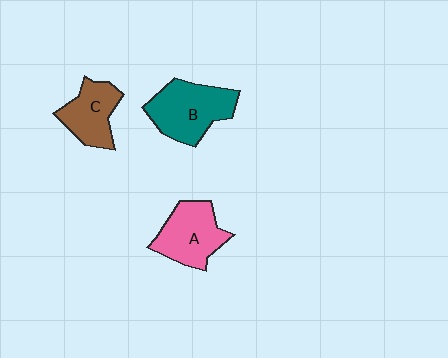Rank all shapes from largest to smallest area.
From largest to smallest: B (teal), A (pink), C (brown).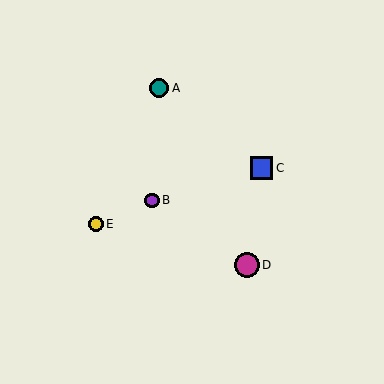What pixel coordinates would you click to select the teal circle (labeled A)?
Click at (159, 88) to select the teal circle A.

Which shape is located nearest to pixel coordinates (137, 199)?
The purple circle (labeled B) at (152, 200) is nearest to that location.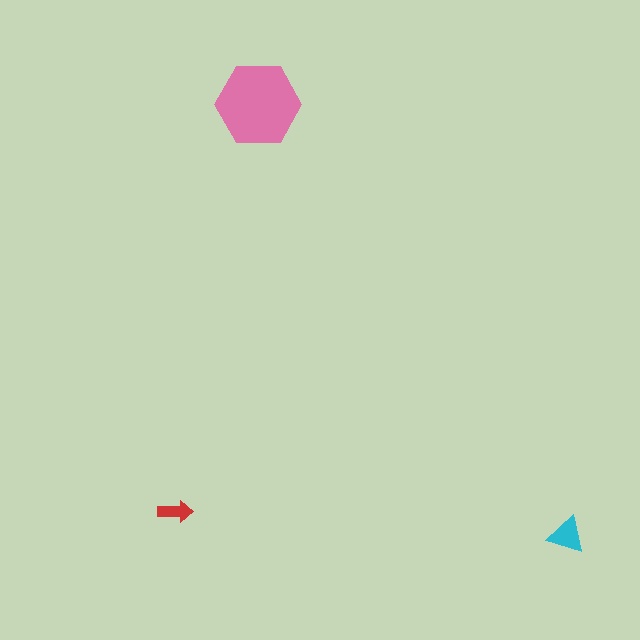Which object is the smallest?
The red arrow.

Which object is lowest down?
The cyan triangle is bottommost.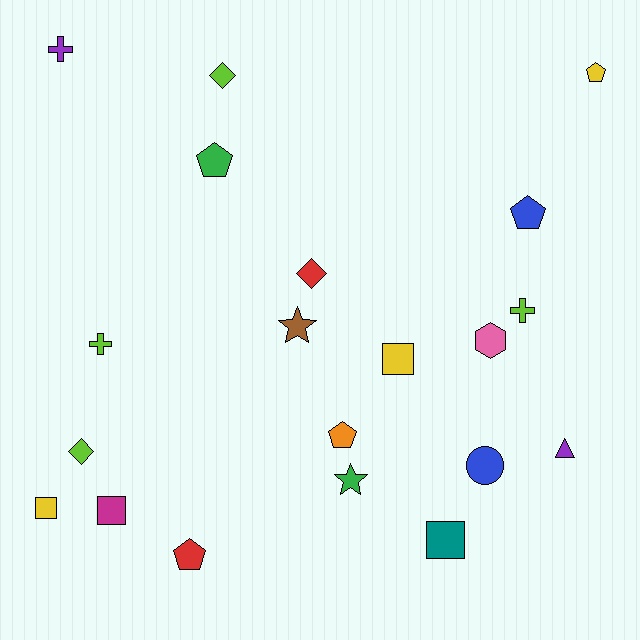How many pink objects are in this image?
There is 1 pink object.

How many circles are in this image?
There is 1 circle.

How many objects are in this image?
There are 20 objects.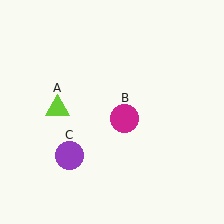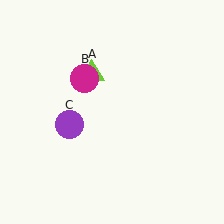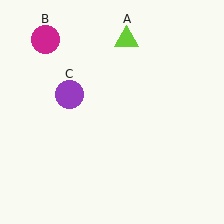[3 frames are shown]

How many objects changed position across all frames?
3 objects changed position: lime triangle (object A), magenta circle (object B), purple circle (object C).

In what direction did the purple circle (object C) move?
The purple circle (object C) moved up.